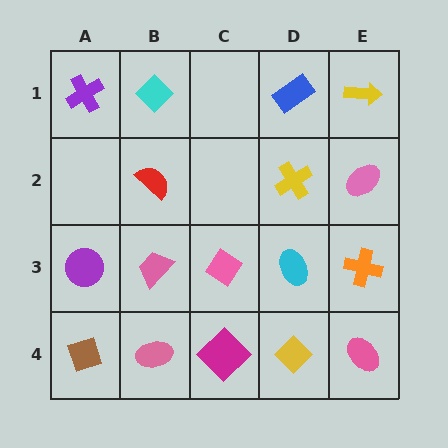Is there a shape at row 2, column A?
No, that cell is empty.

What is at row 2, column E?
A pink ellipse.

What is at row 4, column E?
A pink ellipse.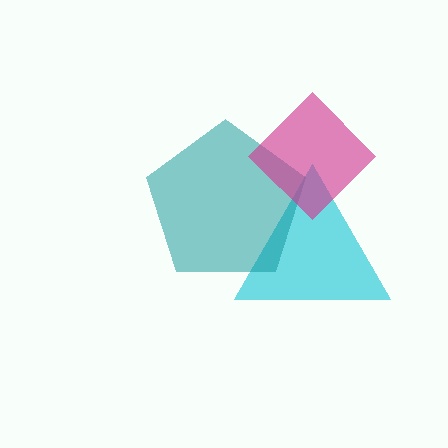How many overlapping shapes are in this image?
There are 3 overlapping shapes in the image.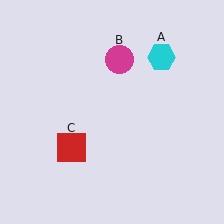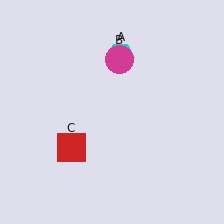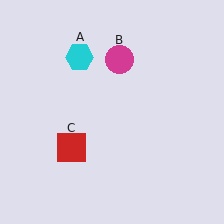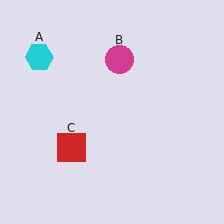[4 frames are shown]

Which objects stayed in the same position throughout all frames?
Magenta circle (object B) and red square (object C) remained stationary.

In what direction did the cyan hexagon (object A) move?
The cyan hexagon (object A) moved left.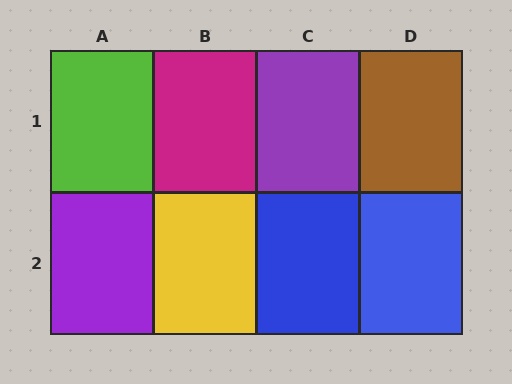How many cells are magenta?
1 cell is magenta.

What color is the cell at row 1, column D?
Brown.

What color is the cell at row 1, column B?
Magenta.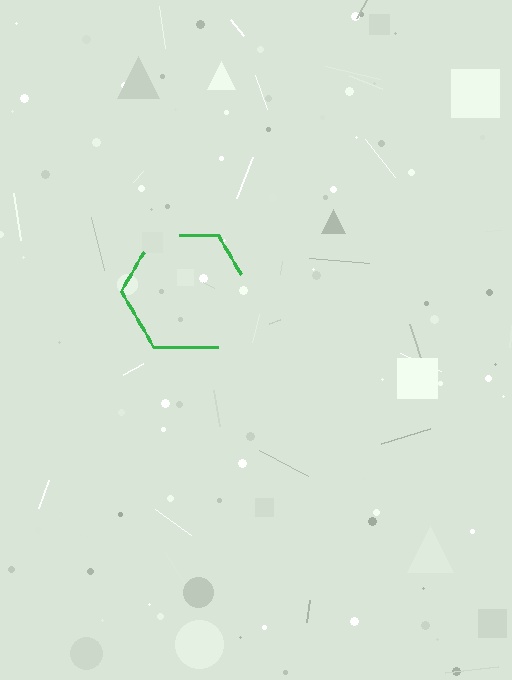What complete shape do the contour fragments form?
The contour fragments form a hexagon.